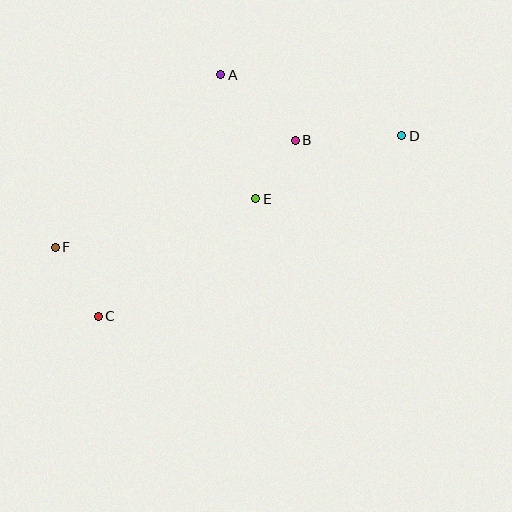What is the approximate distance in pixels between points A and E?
The distance between A and E is approximately 128 pixels.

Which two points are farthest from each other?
Points D and F are farthest from each other.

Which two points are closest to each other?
Points B and E are closest to each other.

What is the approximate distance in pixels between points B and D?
The distance between B and D is approximately 107 pixels.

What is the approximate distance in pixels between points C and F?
The distance between C and F is approximately 81 pixels.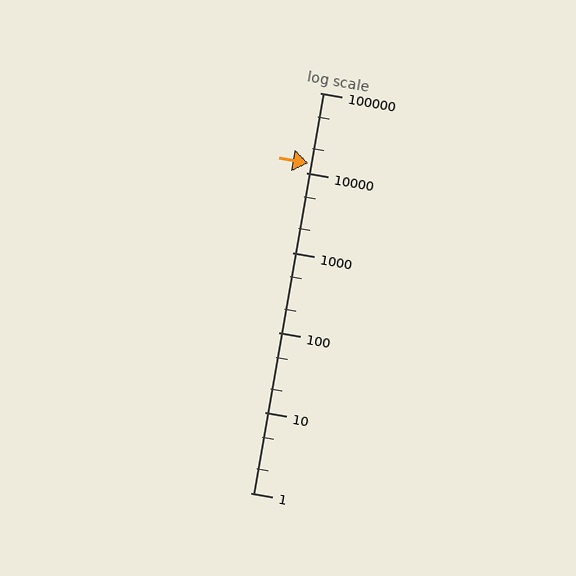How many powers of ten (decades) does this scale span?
The scale spans 5 decades, from 1 to 100000.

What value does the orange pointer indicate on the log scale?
The pointer indicates approximately 13000.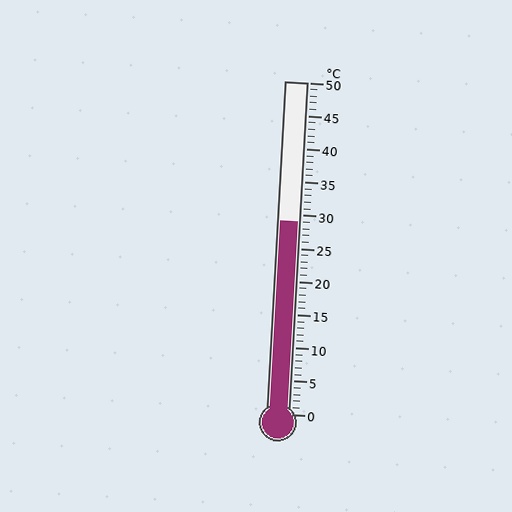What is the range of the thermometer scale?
The thermometer scale ranges from 0°C to 50°C.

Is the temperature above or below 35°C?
The temperature is below 35°C.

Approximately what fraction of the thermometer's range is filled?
The thermometer is filled to approximately 60% of its range.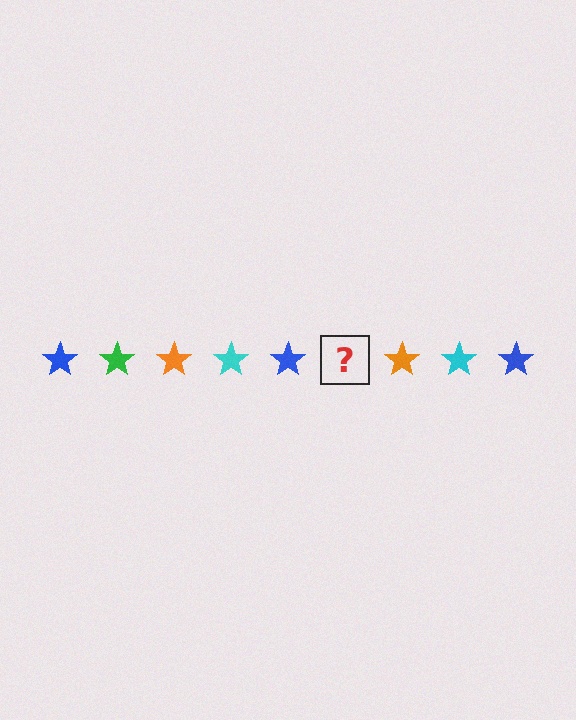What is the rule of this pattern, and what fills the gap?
The rule is that the pattern cycles through blue, green, orange, cyan stars. The gap should be filled with a green star.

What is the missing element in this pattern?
The missing element is a green star.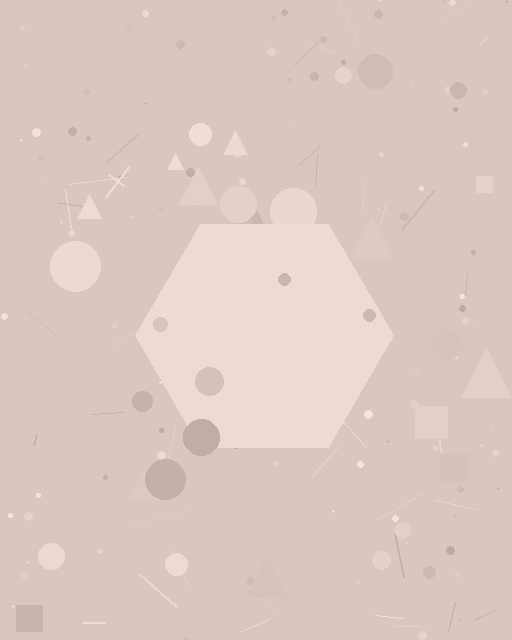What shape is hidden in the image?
A hexagon is hidden in the image.